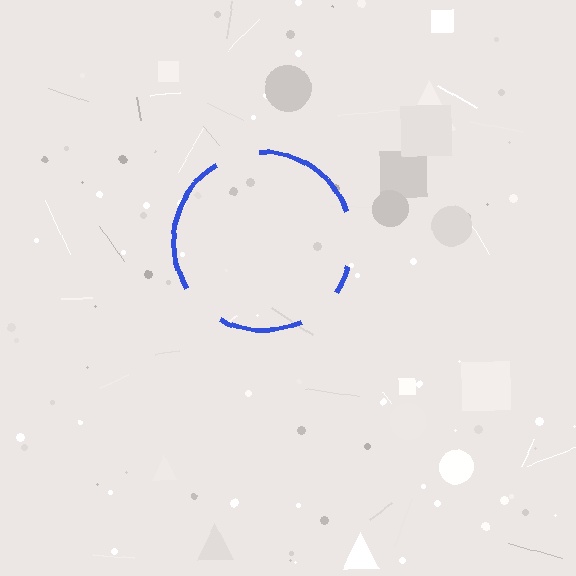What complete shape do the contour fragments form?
The contour fragments form a circle.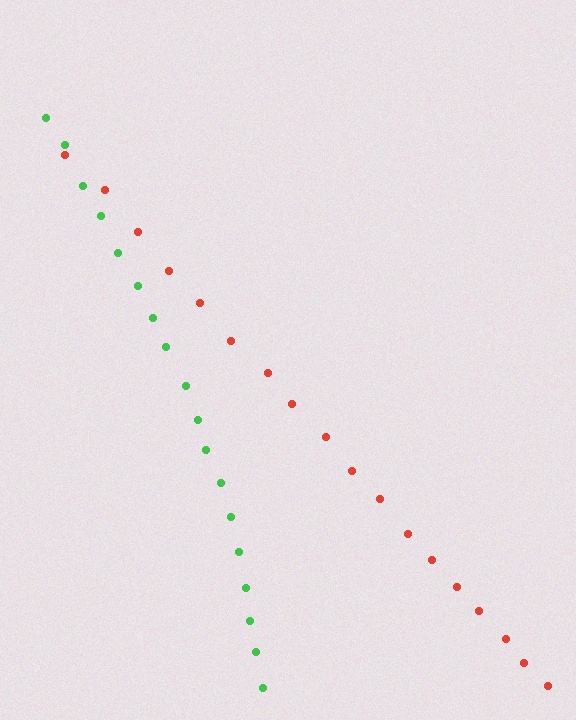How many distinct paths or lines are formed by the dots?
There are 2 distinct paths.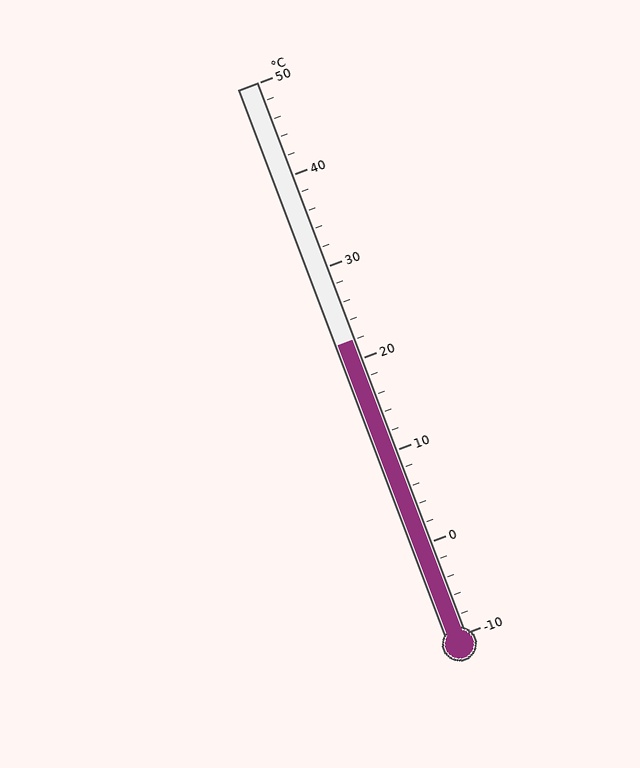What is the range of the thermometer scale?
The thermometer scale ranges from -10°C to 50°C.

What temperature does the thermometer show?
The thermometer shows approximately 22°C.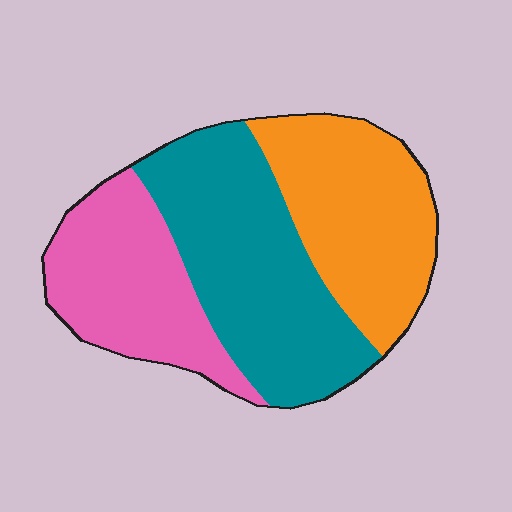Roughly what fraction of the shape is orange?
Orange covers 32% of the shape.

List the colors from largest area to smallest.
From largest to smallest: teal, orange, pink.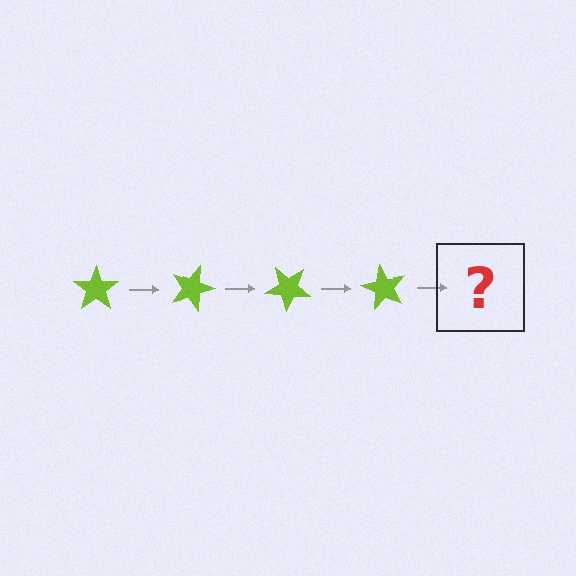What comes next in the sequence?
The next element should be a lime star rotated 80 degrees.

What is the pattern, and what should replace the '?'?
The pattern is that the star rotates 20 degrees each step. The '?' should be a lime star rotated 80 degrees.